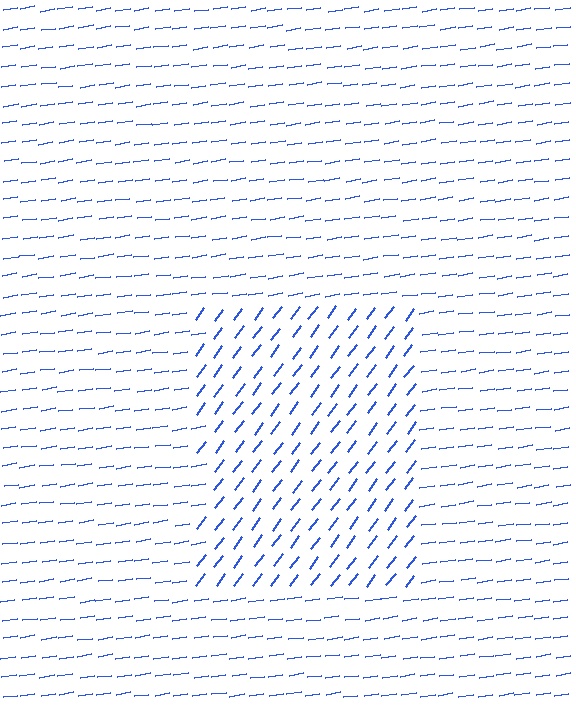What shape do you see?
I see a rectangle.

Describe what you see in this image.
The image is filled with small blue line segments. A rectangle region in the image has lines oriented differently from the surrounding lines, creating a visible texture boundary.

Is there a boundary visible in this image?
Yes, there is a texture boundary formed by a change in line orientation.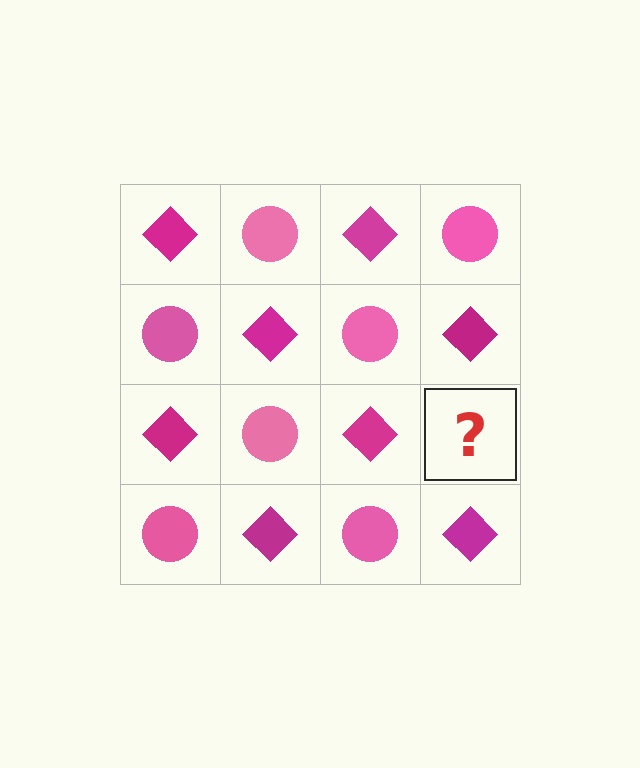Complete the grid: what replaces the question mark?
The question mark should be replaced with a pink circle.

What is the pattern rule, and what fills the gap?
The rule is that it alternates magenta diamond and pink circle in a checkerboard pattern. The gap should be filled with a pink circle.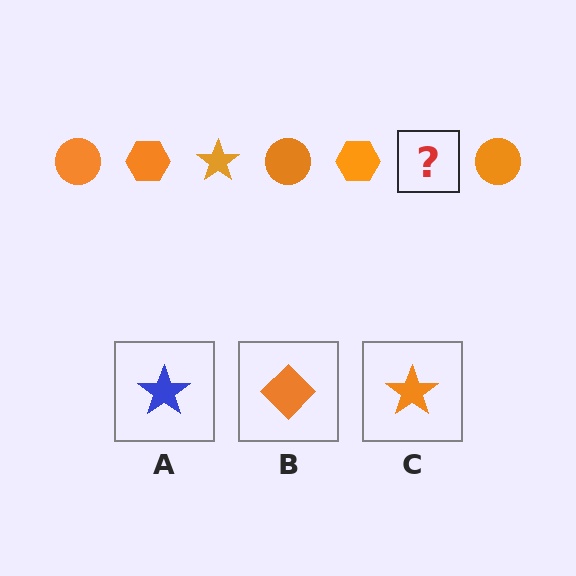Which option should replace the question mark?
Option C.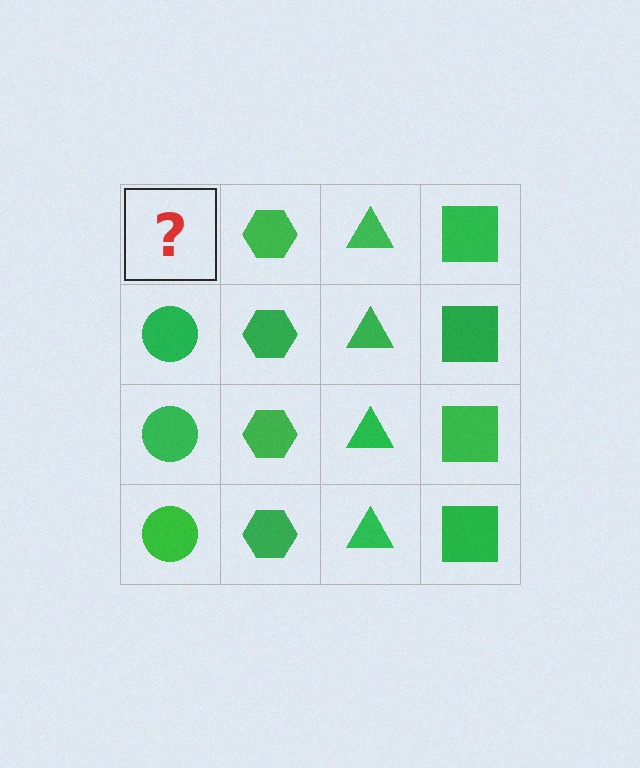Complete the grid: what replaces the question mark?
The question mark should be replaced with a green circle.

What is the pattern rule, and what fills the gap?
The rule is that each column has a consistent shape. The gap should be filled with a green circle.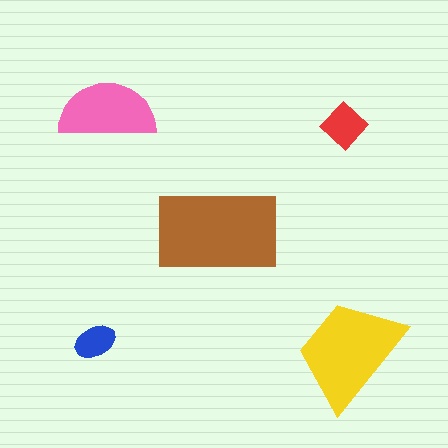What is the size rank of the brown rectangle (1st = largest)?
1st.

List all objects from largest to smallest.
The brown rectangle, the yellow trapezoid, the pink semicircle, the red diamond, the blue ellipse.